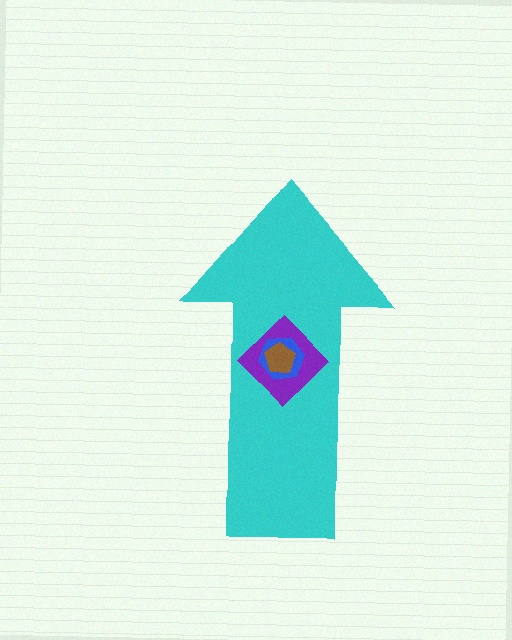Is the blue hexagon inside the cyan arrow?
Yes.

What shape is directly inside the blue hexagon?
The brown pentagon.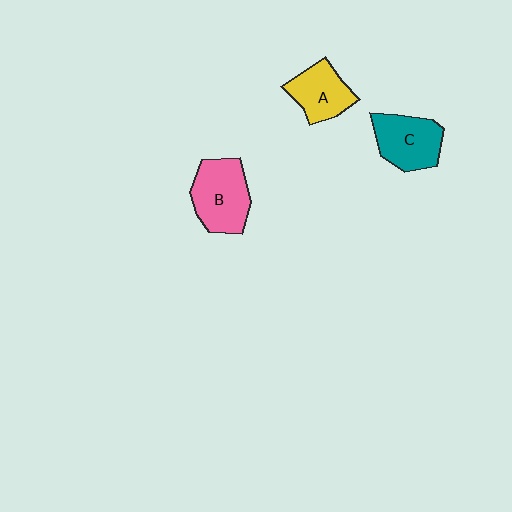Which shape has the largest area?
Shape B (pink).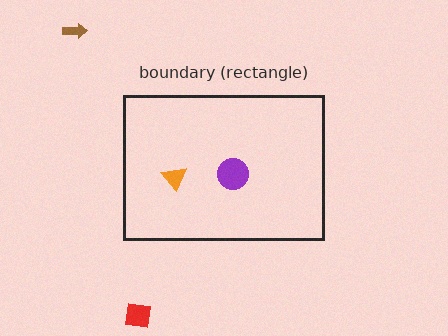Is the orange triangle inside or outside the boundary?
Inside.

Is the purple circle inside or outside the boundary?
Inside.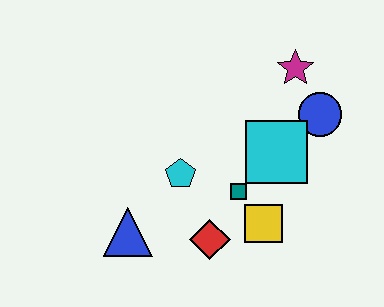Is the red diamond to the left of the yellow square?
Yes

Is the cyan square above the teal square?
Yes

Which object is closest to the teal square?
The yellow square is closest to the teal square.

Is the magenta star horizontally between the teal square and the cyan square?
No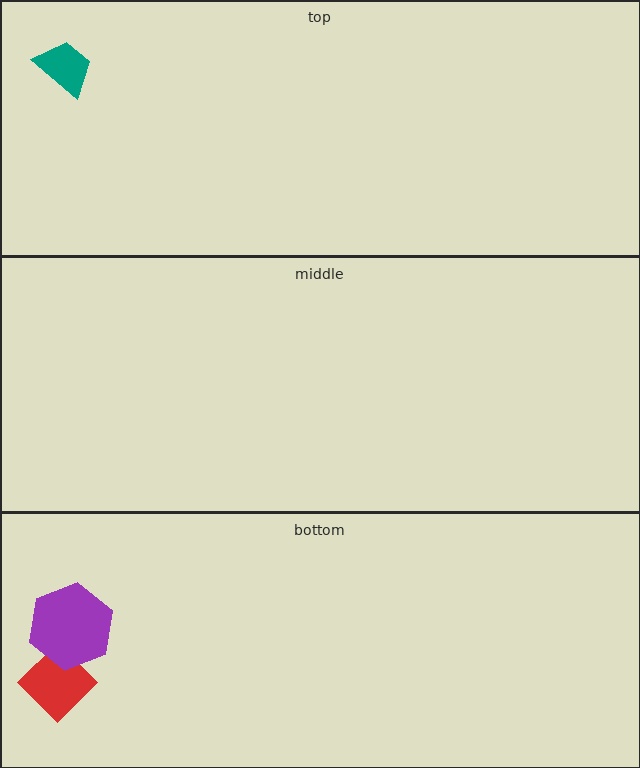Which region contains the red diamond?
The bottom region.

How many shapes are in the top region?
1.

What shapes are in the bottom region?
The red diamond, the purple hexagon.